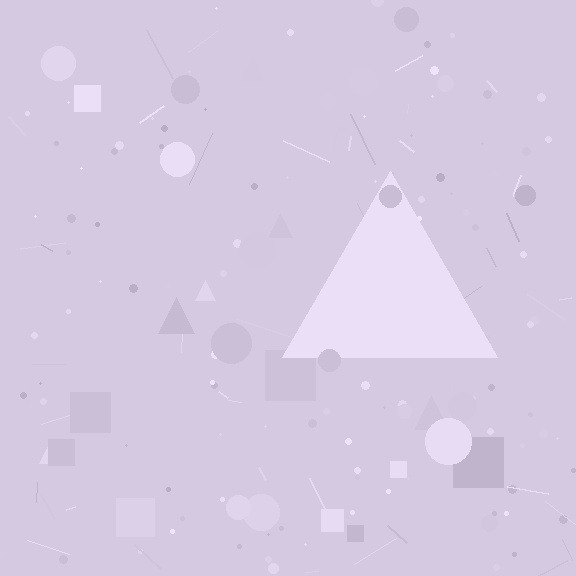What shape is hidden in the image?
A triangle is hidden in the image.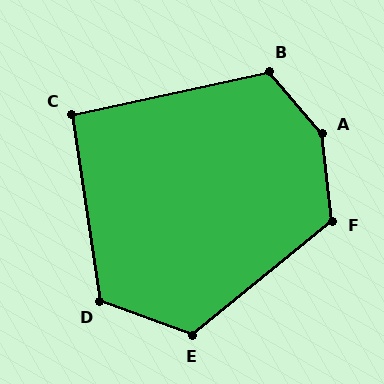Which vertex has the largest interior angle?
A, at approximately 145 degrees.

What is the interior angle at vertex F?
Approximately 123 degrees (obtuse).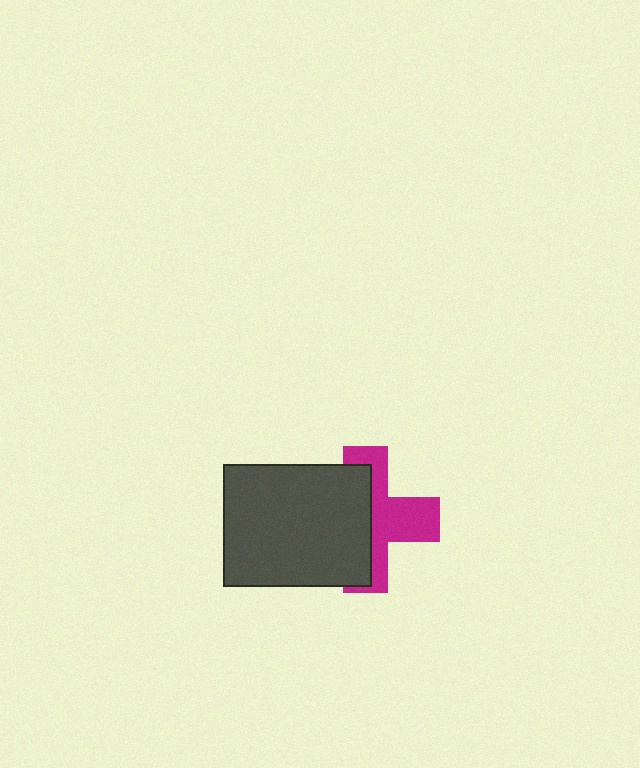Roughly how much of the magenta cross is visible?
About half of it is visible (roughly 48%).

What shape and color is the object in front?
The object in front is a dark gray rectangle.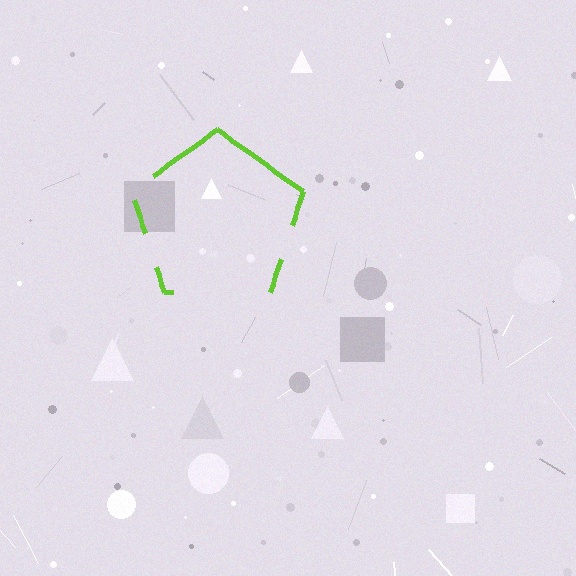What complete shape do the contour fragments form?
The contour fragments form a pentagon.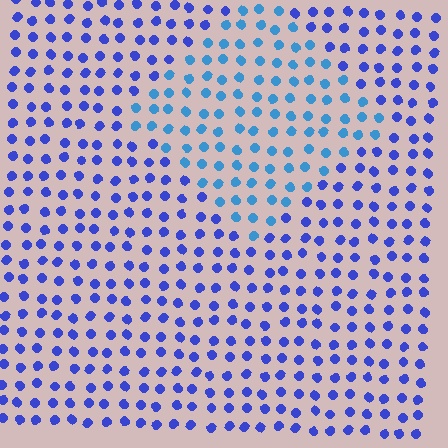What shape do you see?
I see a diamond.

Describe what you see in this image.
The image is filled with small blue elements in a uniform arrangement. A diamond-shaped region is visible where the elements are tinted to a slightly different hue, forming a subtle color boundary.